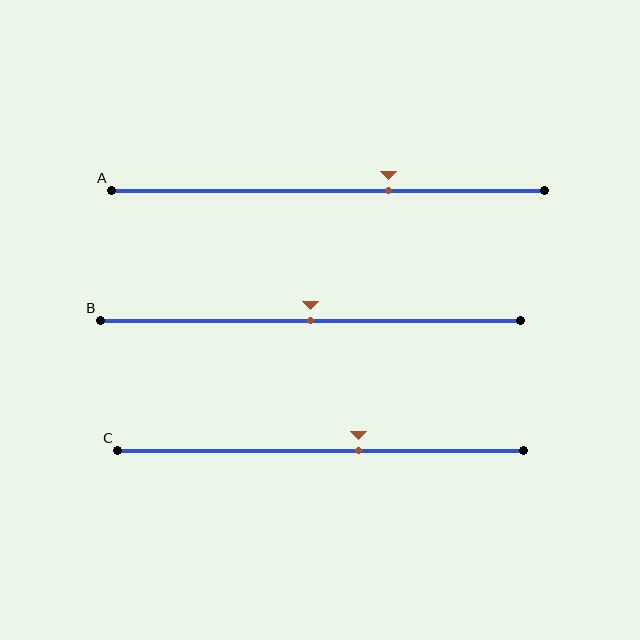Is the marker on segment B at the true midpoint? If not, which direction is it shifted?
Yes, the marker on segment B is at the true midpoint.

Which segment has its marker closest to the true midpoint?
Segment B has its marker closest to the true midpoint.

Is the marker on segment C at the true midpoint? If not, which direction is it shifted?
No, the marker on segment C is shifted to the right by about 9% of the segment length.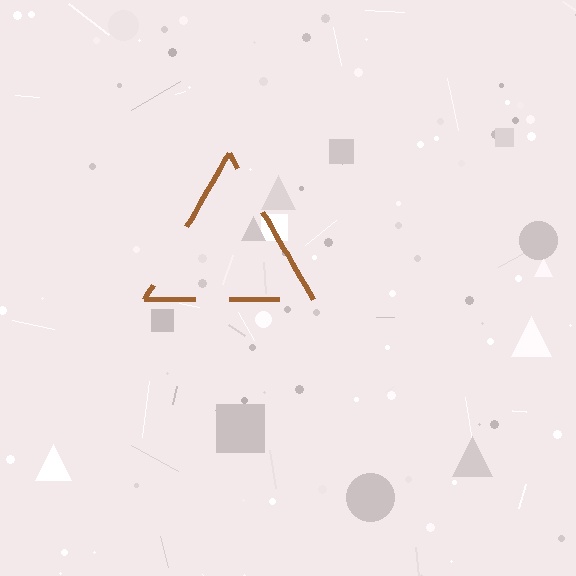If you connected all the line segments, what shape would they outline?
They would outline a triangle.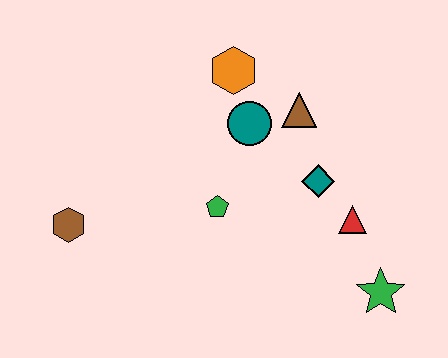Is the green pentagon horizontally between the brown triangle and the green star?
No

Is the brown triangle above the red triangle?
Yes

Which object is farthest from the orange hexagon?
The green star is farthest from the orange hexagon.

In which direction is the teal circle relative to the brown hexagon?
The teal circle is to the right of the brown hexagon.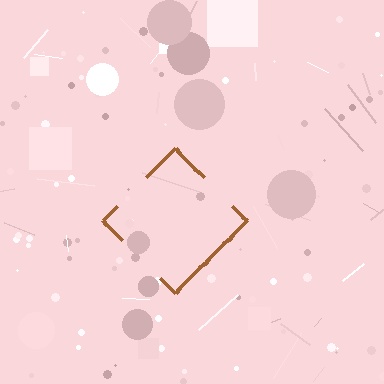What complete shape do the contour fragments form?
The contour fragments form a diamond.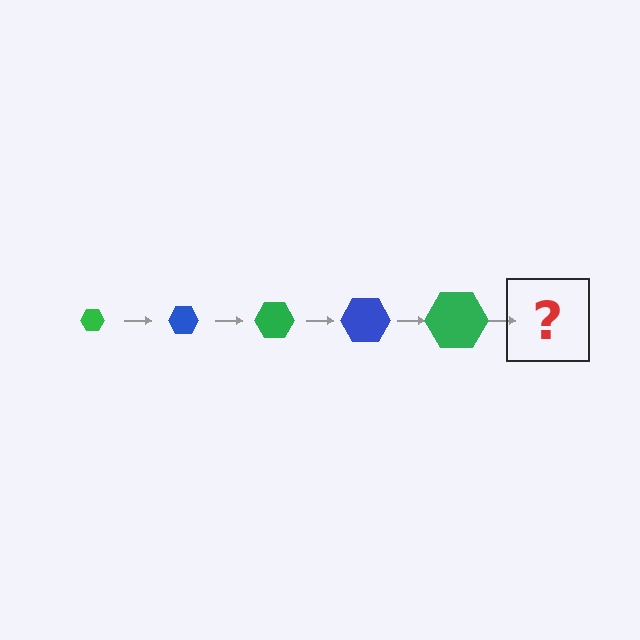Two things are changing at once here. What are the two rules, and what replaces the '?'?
The two rules are that the hexagon grows larger each step and the color cycles through green and blue. The '?' should be a blue hexagon, larger than the previous one.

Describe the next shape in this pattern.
It should be a blue hexagon, larger than the previous one.